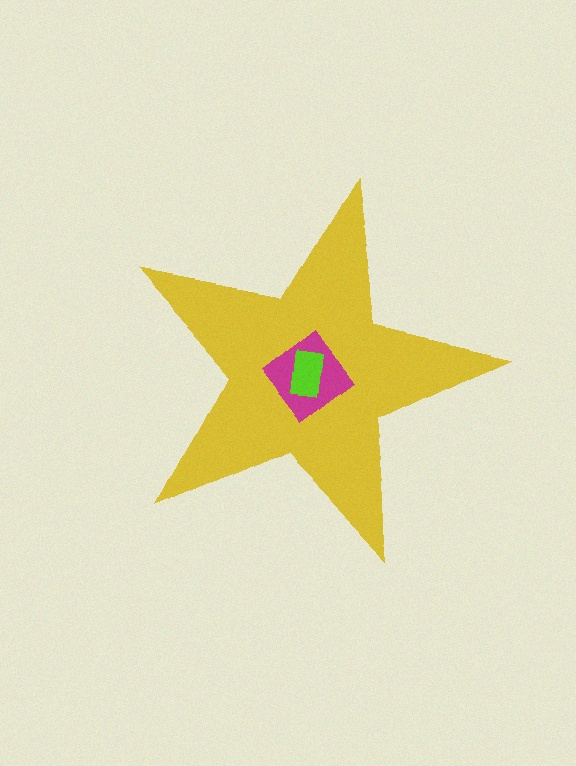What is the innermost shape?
The lime rectangle.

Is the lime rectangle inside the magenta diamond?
Yes.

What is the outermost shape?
The yellow star.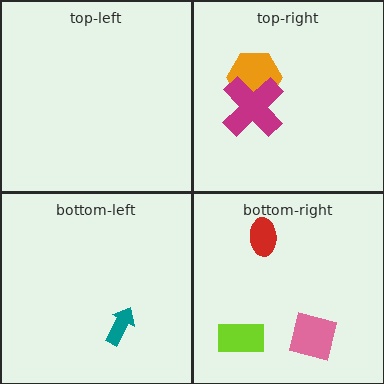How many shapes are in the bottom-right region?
3.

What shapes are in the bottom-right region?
The pink square, the lime rectangle, the red ellipse.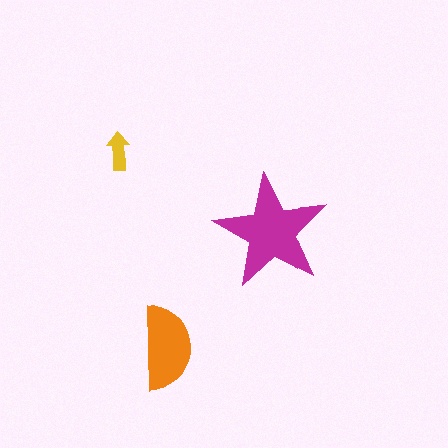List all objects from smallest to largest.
The yellow arrow, the orange semicircle, the magenta star.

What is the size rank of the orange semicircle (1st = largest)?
2nd.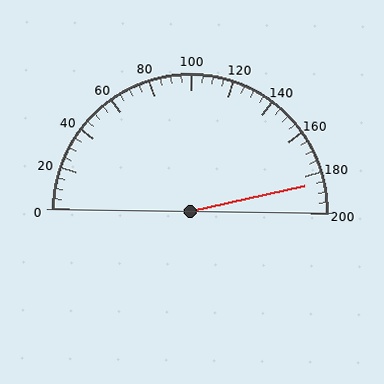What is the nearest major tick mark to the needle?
The nearest major tick mark is 180.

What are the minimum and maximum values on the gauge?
The gauge ranges from 0 to 200.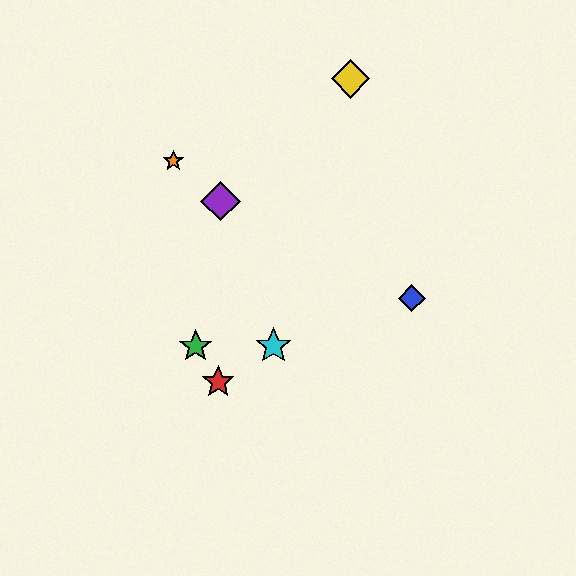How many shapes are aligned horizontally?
2 shapes (the green star, the cyan star) are aligned horizontally.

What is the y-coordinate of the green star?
The green star is at y≈346.